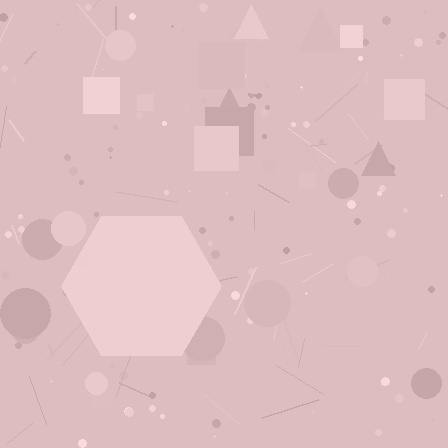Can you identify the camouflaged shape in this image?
The camouflaged shape is a hexagon.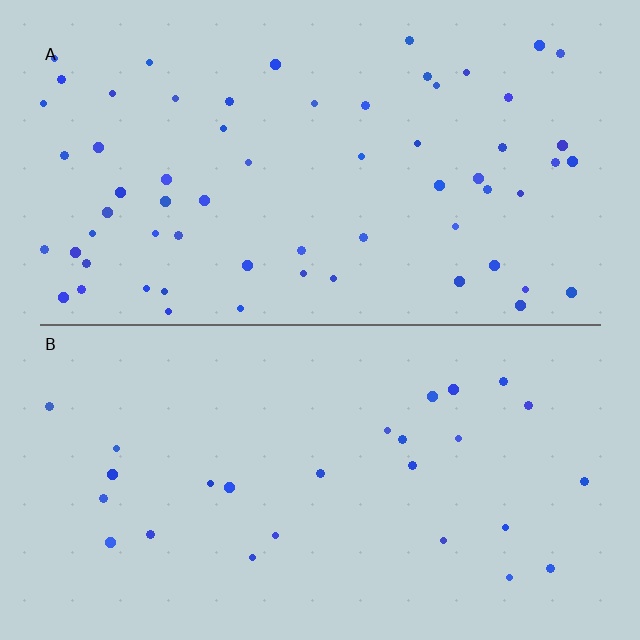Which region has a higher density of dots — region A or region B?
A (the top).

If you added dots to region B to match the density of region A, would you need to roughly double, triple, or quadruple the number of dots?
Approximately double.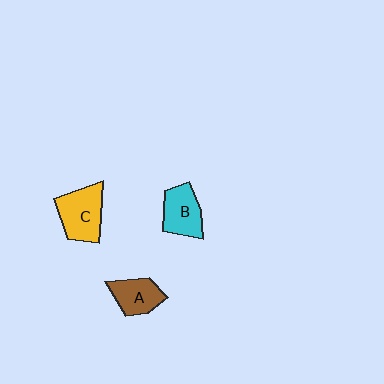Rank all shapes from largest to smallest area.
From largest to smallest: C (yellow), B (cyan), A (brown).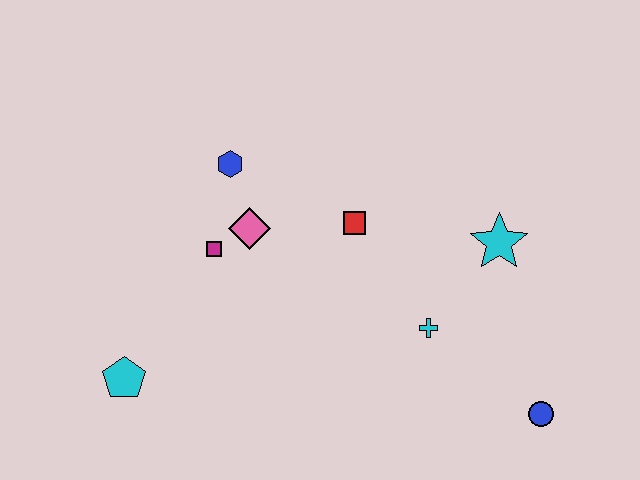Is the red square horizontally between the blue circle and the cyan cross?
No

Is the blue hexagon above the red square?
Yes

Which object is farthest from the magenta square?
The blue circle is farthest from the magenta square.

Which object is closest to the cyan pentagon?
The magenta square is closest to the cyan pentagon.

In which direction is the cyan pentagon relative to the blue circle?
The cyan pentagon is to the left of the blue circle.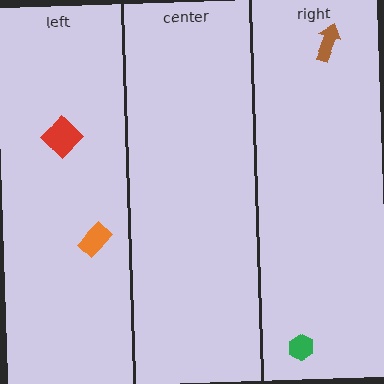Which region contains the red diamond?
The left region.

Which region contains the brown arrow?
The right region.